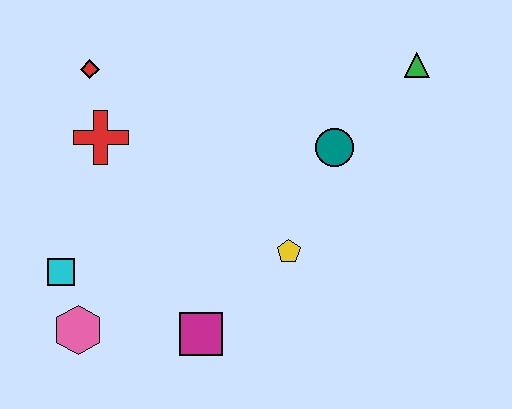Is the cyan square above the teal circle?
No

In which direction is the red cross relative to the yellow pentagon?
The red cross is to the left of the yellow pentagon.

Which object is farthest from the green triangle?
The pink hexagon is farthest from the green triangle.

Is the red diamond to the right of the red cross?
No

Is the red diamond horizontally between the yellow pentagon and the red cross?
No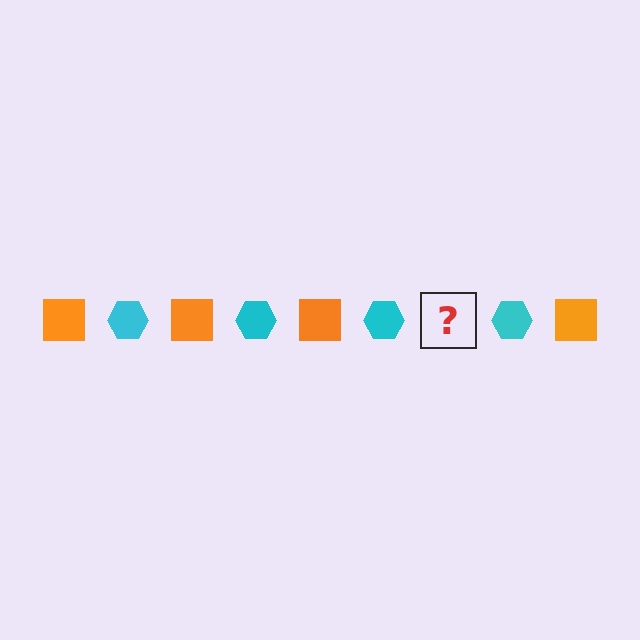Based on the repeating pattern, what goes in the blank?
The blank should be an orange square.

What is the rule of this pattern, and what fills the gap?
The rule is that the pattern alternates between orange square and cyan hexagon. The gap should be filled with an orange square.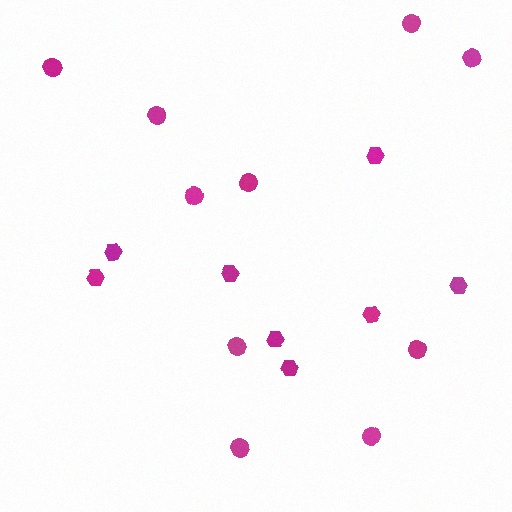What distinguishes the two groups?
There are 2 groups: one group of hexagons (8) and one group of circles (10).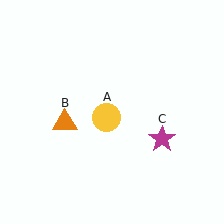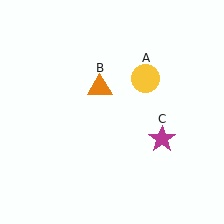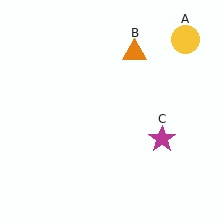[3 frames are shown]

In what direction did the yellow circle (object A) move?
The yellow circle (object A) moved up and to the right.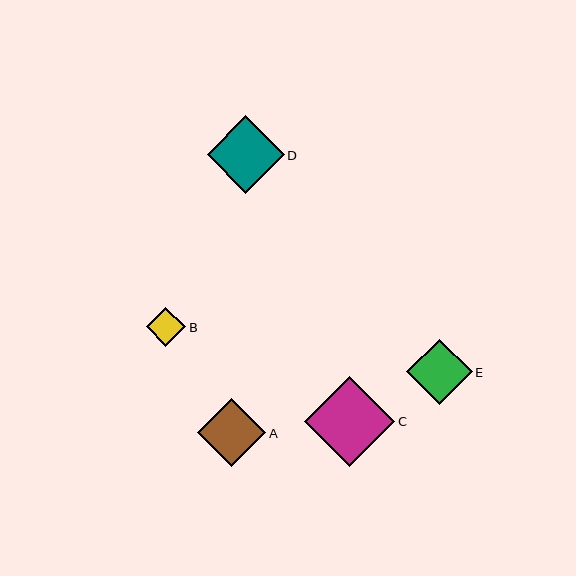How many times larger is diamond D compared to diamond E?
Diamond D is approximately 1.2 times the size of diamond E.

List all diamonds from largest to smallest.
From largest to smallest: C, D, A, E, B.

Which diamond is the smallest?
Diamond B is the smallest with a size of approximately 40 pixels.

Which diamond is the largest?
Diamond C is the largest with a size of approximately 90 pixels.